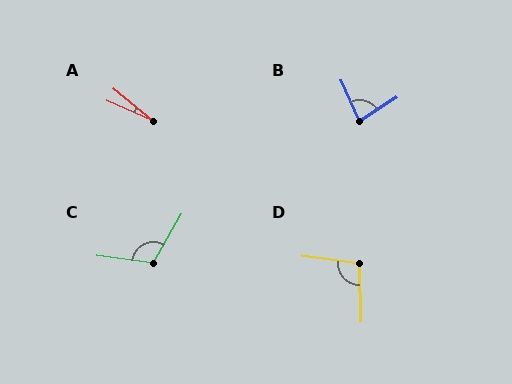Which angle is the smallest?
A, at approximately 16 degrees.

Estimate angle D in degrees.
Approximately 99 degrees.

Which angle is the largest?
C, at approximately 113 degrees.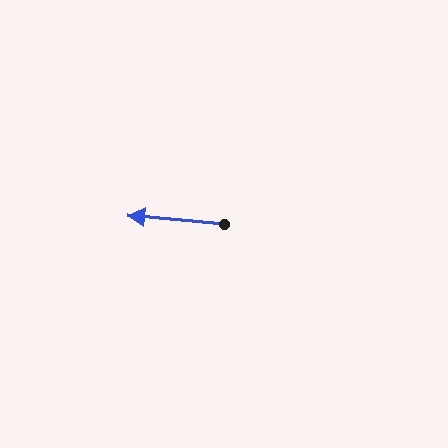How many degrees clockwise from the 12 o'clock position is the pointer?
Approximately 275 degrees.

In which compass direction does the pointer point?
West.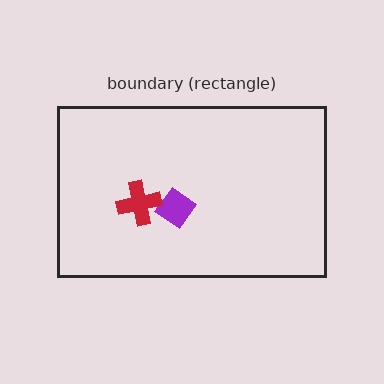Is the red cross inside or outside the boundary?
Inside.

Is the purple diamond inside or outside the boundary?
Inside.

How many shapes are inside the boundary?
2 inside, 0 outside.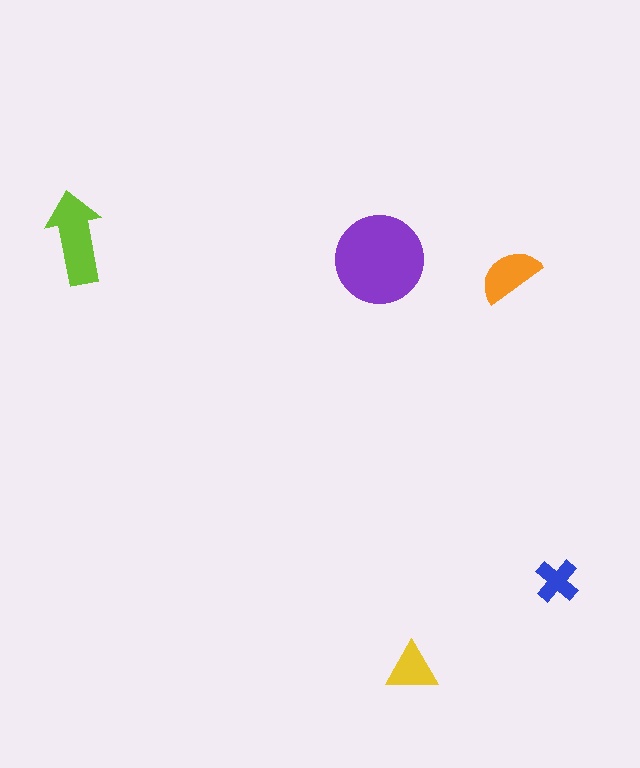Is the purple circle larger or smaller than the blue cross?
Larger.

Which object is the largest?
The purple circle.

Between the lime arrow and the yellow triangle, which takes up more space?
The lime arrow.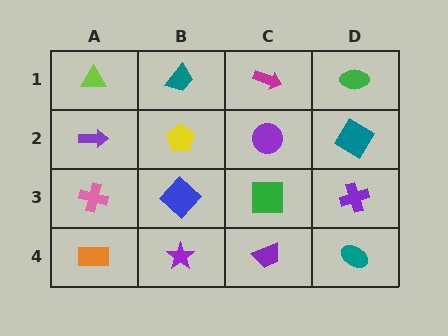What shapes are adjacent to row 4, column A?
A pink cross (row 3, column A), a purple star (row 4, column B).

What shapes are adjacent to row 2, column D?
A green ellipse (row 1, column D), a purple cross (row 3, column D), a purple circle (row 2, column C).